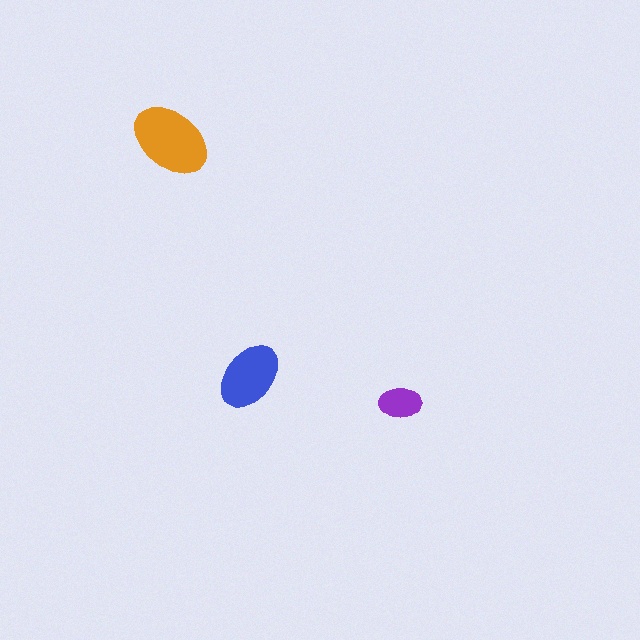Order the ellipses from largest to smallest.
the orange one, the blue one, the purple one.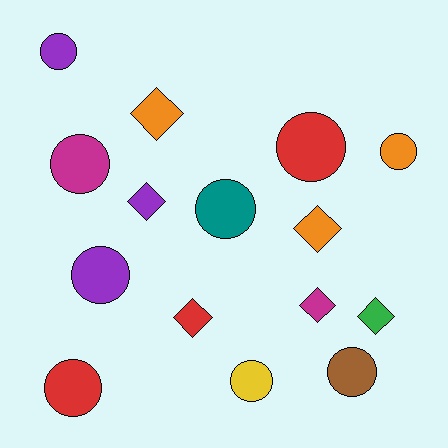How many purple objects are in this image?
There are 3 purple objects.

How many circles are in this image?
There are 9 circles.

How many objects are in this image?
There are 15 objects.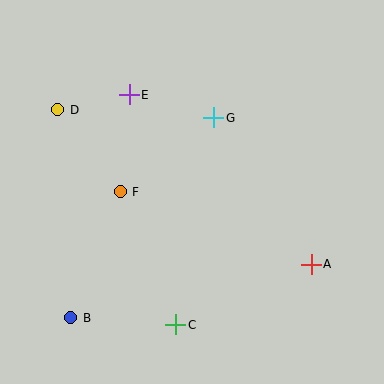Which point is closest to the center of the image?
Point F at (120, 192) is closest to the center.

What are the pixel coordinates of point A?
Point A is at (311, 264).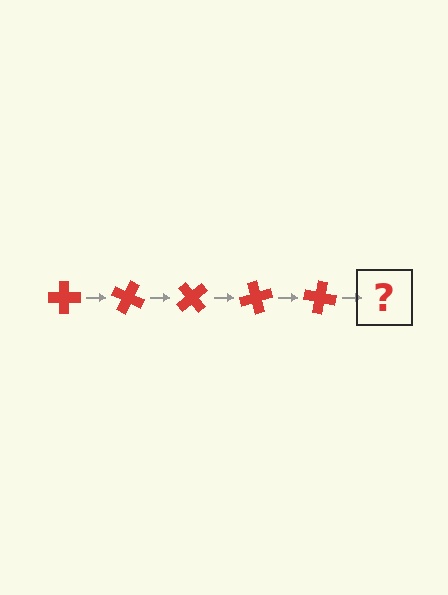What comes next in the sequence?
The next element should be a red cross rotated 125 degrees.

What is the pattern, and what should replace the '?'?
The pattern is that the cross rotates 25 degrees each step. The '?' should be a red cross rotated 125 degrees.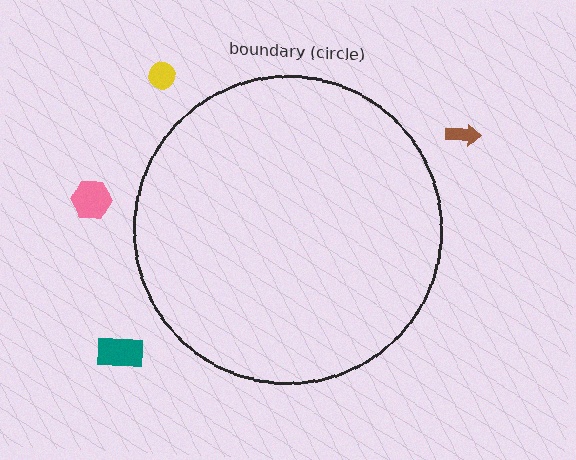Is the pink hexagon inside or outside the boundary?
Outside.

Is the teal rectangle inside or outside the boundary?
Outside.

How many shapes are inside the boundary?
0 inside, 4 outside.